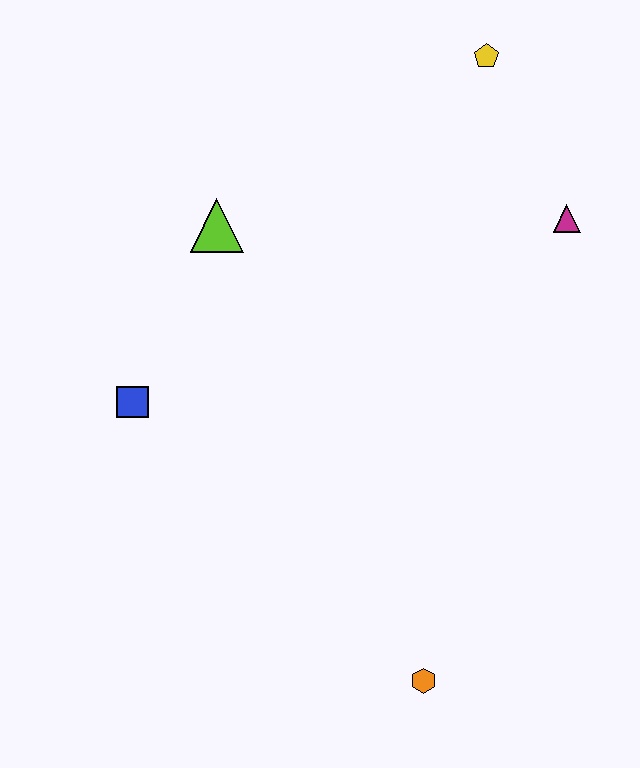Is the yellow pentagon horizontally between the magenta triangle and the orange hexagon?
Yes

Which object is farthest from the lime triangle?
The orange hexagon is farthest from the lime triangle.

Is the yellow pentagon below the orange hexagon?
No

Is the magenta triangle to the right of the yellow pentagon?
Yes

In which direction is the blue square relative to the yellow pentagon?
The blue square is to the left of the yellow pentagon.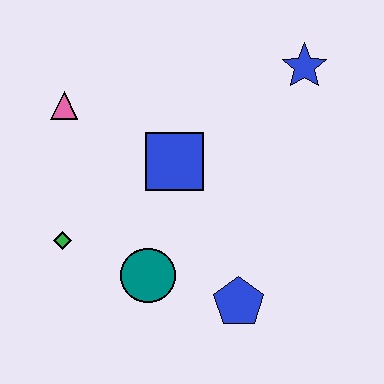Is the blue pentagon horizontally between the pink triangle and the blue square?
No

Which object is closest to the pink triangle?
The blue square is closest to the pink triangle.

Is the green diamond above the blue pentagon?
Yes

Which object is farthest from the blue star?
The green diamond is farthest from the blue star.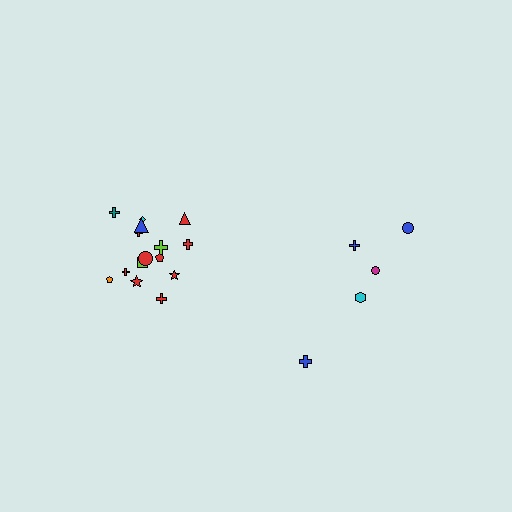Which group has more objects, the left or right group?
The left group.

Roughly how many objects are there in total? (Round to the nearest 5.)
Roughly 20 objects in total.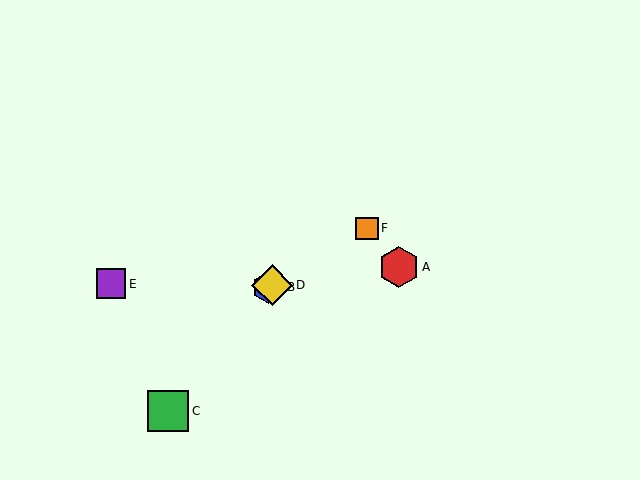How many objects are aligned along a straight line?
3 objects (B, D, F) are aligned along a straight line.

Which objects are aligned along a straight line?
Objects B, D, F are aligned along a straight line.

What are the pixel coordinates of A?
Object A is at (399, 267).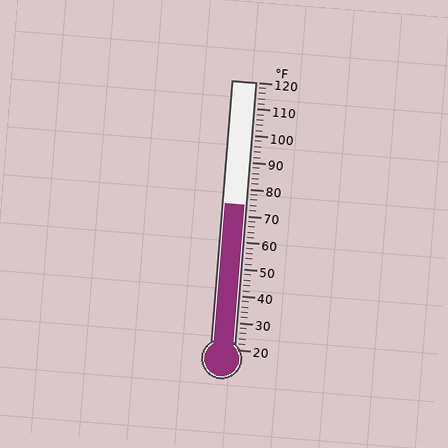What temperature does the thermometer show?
The thermometer shows approximately 74°F.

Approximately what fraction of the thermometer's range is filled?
The thermometer is filled to approximately 55% of its range.